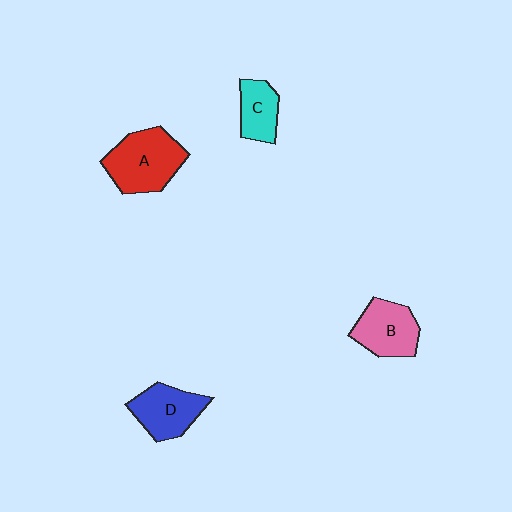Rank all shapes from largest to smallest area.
From largest to smallest: A (red), B (pink), D (blue), C (cyan).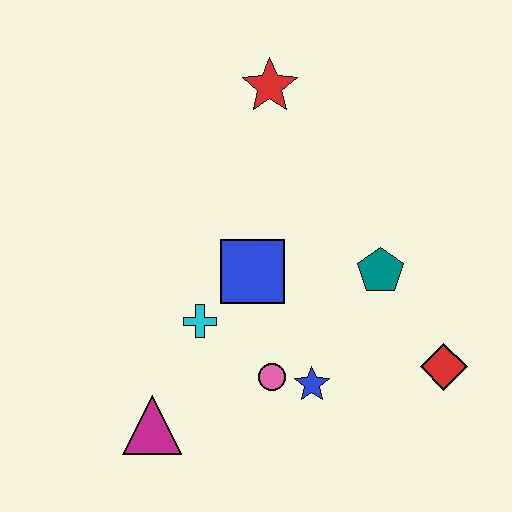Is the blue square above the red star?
No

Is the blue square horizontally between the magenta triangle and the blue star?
Yes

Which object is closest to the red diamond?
The teal pentagon is closest to the red diamond.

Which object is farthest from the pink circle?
The red star is farthest from the pink circle.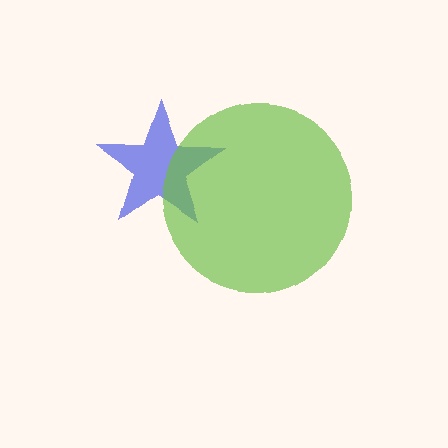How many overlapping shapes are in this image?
There are 2 overlapping shapes in the image.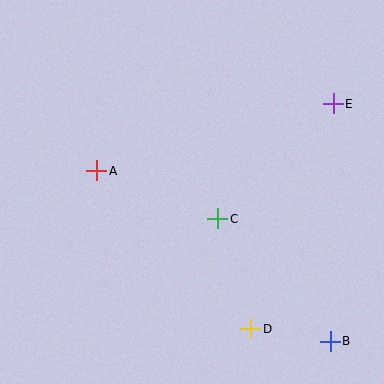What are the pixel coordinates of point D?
Point D is at (251, 329).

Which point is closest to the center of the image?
Point C at (218, 219) is closest to the center.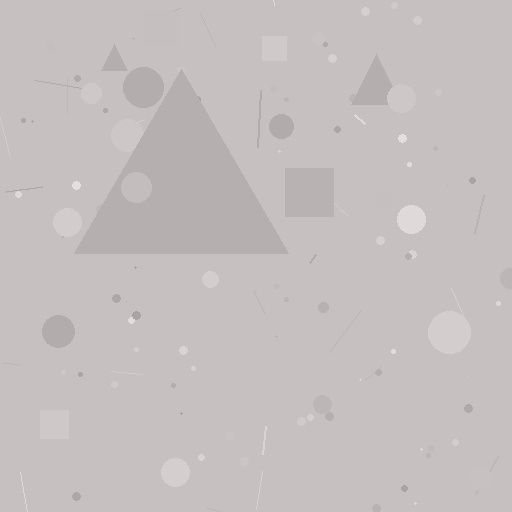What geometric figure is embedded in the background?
A triangle is embedded in the background.